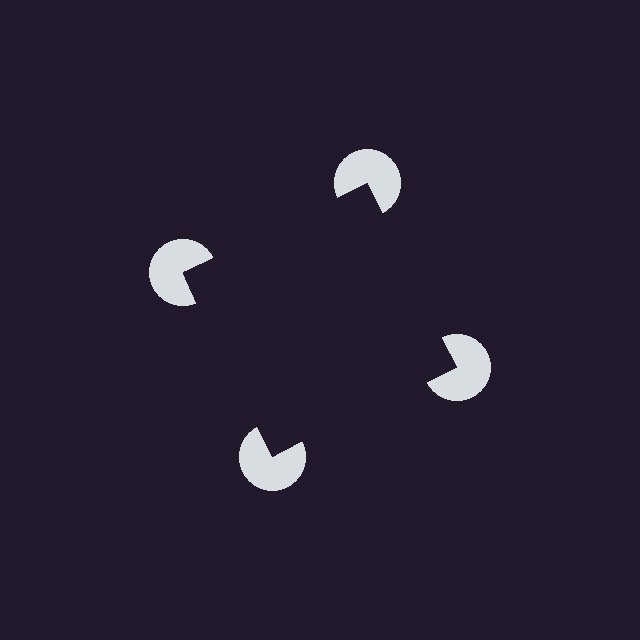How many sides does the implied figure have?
4 sides.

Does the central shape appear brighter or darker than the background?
It typically appears slightly darker than the background, even though no actual brightness change is drawn.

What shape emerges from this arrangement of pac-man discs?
An illusory square — its edges are inferred from the aligned wedge cuts in the pac-man discs, not physically drawn.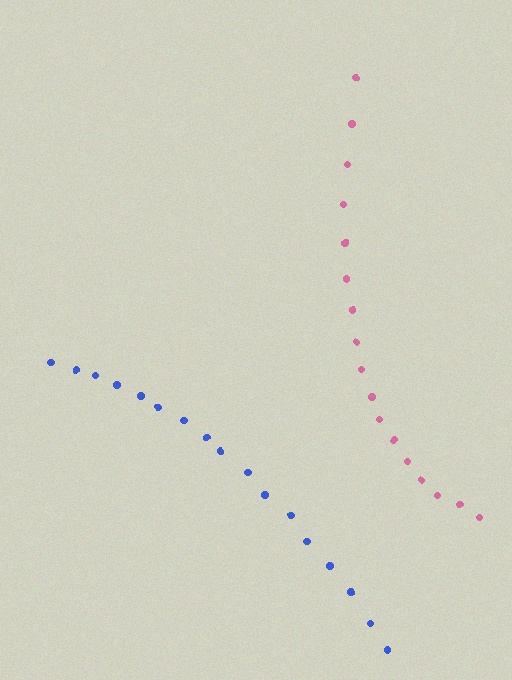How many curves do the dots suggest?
There are 2 distinct paths.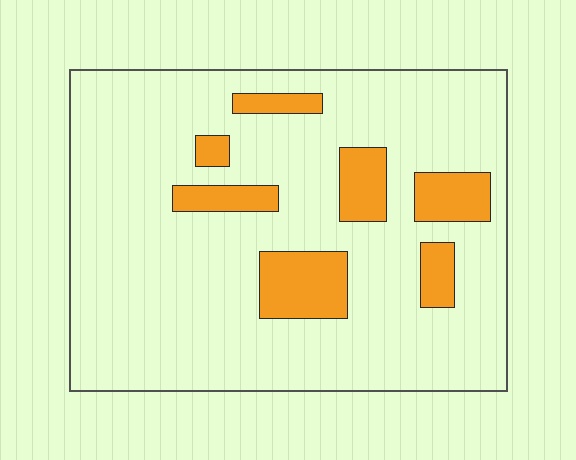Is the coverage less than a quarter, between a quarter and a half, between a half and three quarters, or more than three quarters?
Less than a quarter.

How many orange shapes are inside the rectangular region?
7.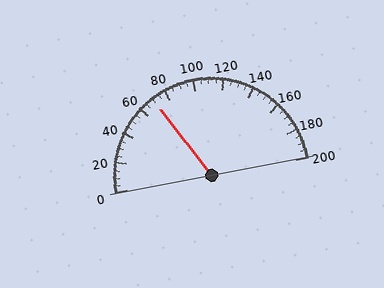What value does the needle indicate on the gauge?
The needle indicates approximately 70.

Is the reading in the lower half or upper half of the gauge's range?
The reading is in the lower half of the range (0 to 200).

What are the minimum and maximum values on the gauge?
The gauge ranges from 0 to 200.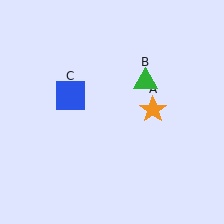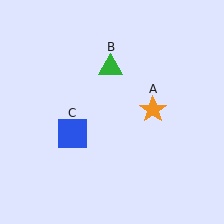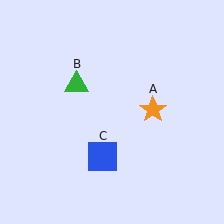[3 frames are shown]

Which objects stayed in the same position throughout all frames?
Orange star (object A) remained stationary.